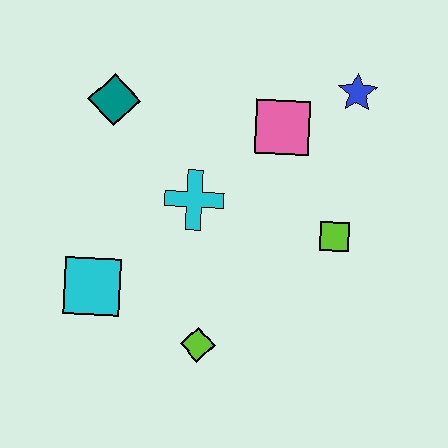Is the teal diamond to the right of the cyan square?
Yes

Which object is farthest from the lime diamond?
The blue star is farthest from the lime diamond.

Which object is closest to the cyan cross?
The pink square is closest to the cyan cross.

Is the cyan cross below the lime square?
No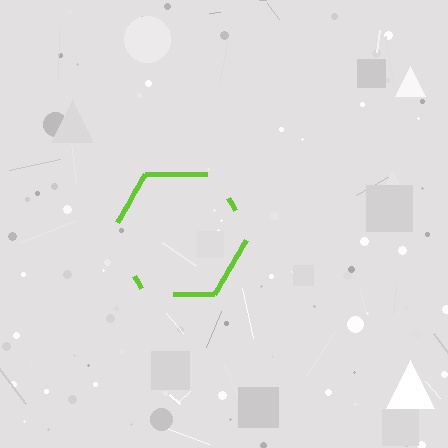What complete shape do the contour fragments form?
The contour fragments form a hexagon.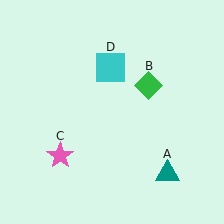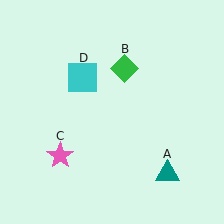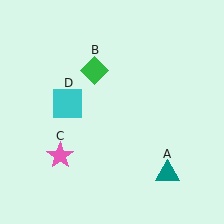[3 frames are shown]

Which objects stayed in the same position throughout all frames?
Teal triangle (object A) and pink star (object C) remained stationary.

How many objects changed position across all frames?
2 objects changed position: green diamond (object B), cyan square (object D).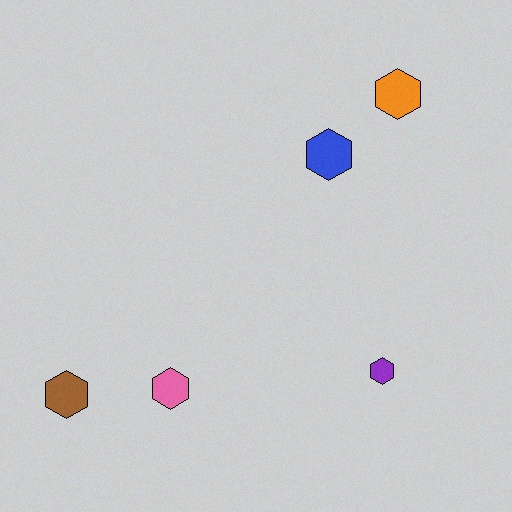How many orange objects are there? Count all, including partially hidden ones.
There is 1 orange object.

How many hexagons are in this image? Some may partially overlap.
There are 5 hexagons.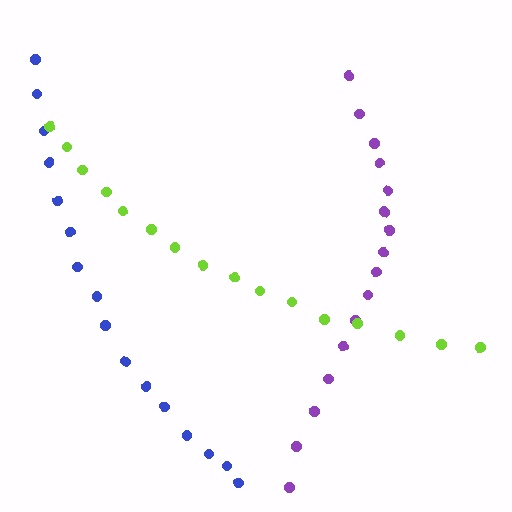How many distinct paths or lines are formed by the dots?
There are 3 distinct paths.